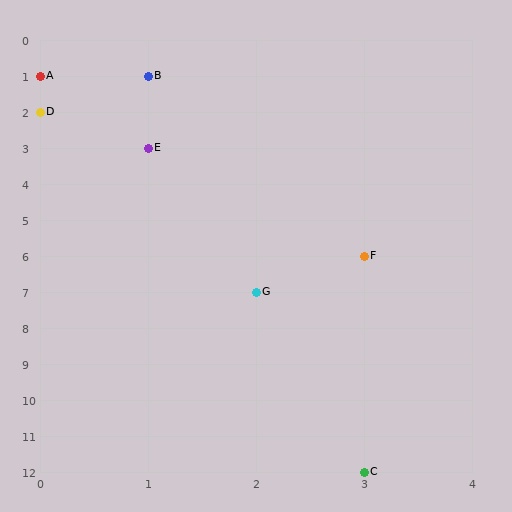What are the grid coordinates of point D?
Point D is at grid coordinates (0, 2).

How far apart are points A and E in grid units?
Points A and E are 1 column and 2 rows apart (about 2.2 grid units diagonally).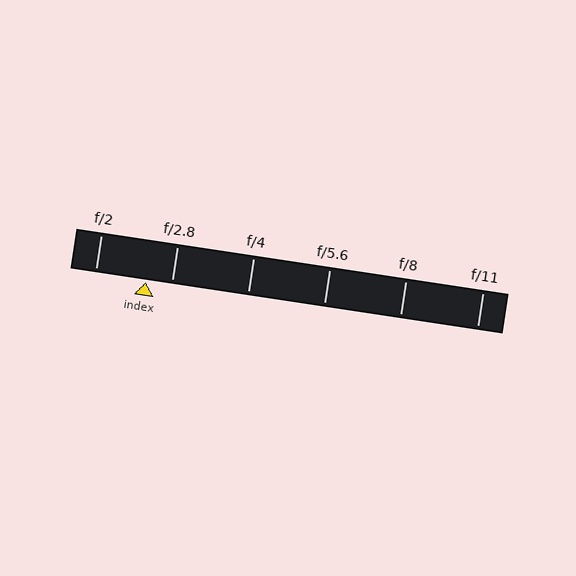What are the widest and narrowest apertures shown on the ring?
The widest aperture shown is f/2 and the narrowest is f/11.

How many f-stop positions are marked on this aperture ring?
There are 6 f-stop positions marked.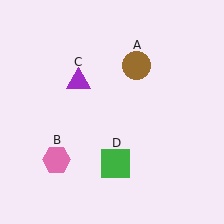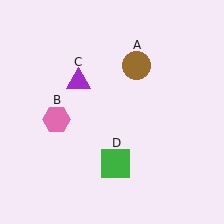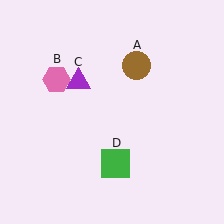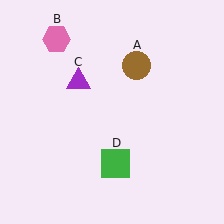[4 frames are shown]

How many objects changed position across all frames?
1 object changed position: pink hexagon (object B).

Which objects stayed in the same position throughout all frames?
Brown circle (object A) and purple triangle (object C) and green square (object D) remained stationary.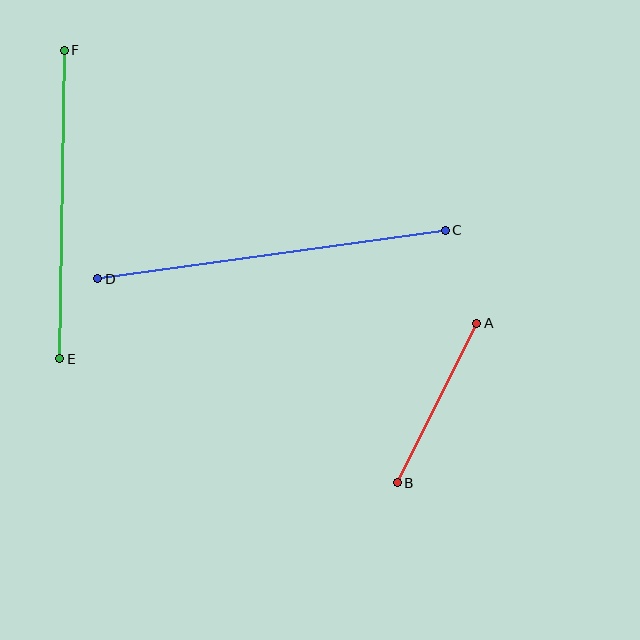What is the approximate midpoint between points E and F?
The midpoint is at approximately (62, 204) pixels.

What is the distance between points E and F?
The distance is approximately 309 pixels.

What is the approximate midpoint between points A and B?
The midpoint is at approximately (437, 403) pixels.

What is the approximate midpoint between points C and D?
The midpoint is at approximately (272, 255) pixels.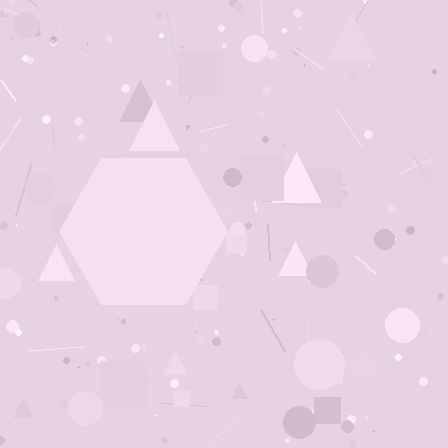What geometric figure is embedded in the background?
A hexagon is embedded in the background.